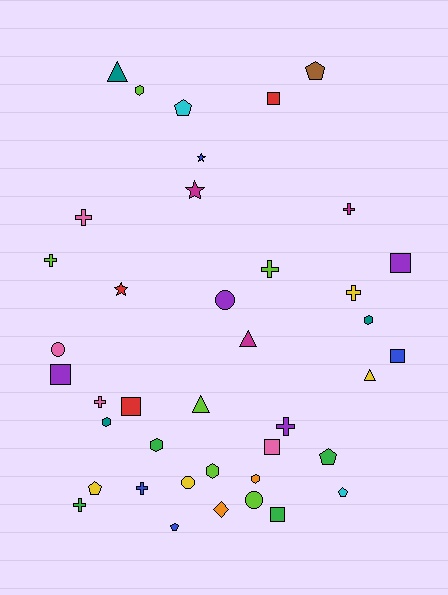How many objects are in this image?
There are 40 objects.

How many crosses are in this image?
There are 9 crosses.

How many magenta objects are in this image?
There are 3 magenta objects.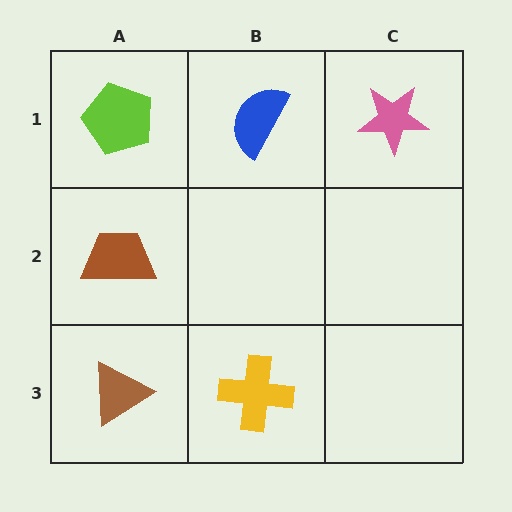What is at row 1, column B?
A blue semicircle.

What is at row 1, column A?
A lime pentagon.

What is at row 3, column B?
A yellow cross.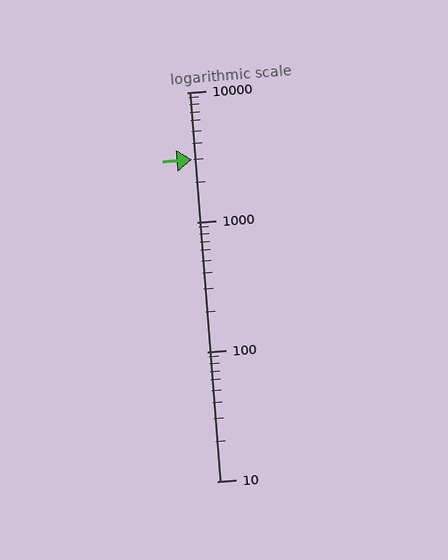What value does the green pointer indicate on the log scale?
The pointer indicates approximately 3000.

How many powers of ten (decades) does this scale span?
The scale spans 3 decades, from 10 to 10000.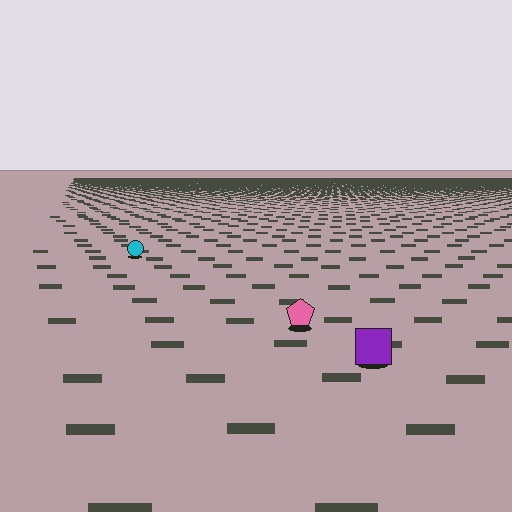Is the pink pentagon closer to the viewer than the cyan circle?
Yes. The pink pentagon is closer — you can tell from the texture gradient: the ground texture is coarser near it.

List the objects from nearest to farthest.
From nearest to farthest: the purple square, the pink pentagon, the cyan circle.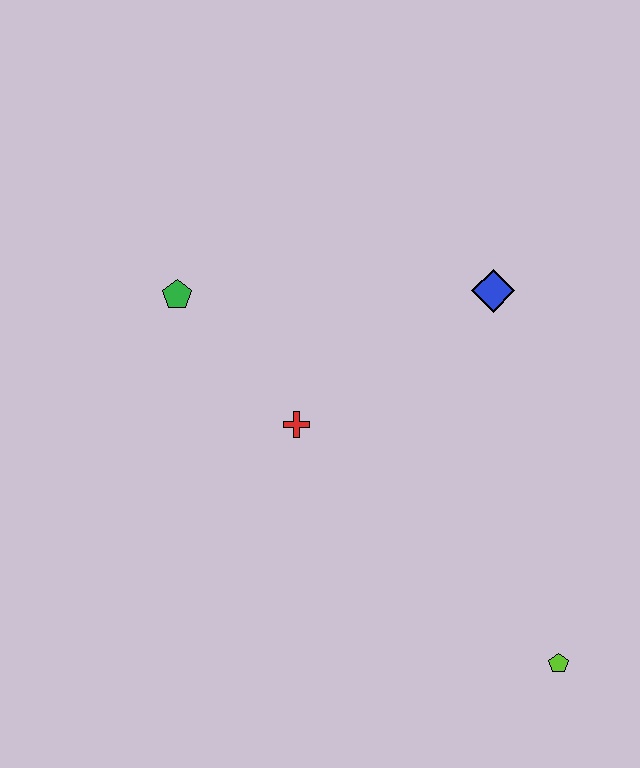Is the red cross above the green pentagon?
No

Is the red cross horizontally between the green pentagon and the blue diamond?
Yes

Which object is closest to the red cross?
The green pentagon is closest to the red cross.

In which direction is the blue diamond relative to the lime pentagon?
The blue diamond is above the lime pentagon.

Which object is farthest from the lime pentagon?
The green pentagon is farthest from the lime pentagon.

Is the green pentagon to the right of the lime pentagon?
No